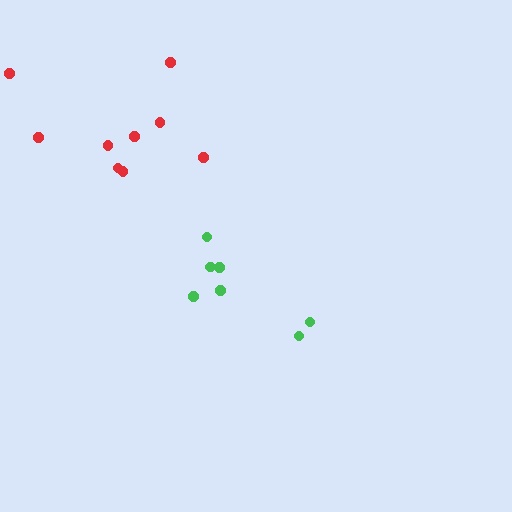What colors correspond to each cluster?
The clusters are colored: green, red.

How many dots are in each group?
Group 1: 7 dots, Group 2: 9 dots (16 total).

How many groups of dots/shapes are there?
There are 2 groups.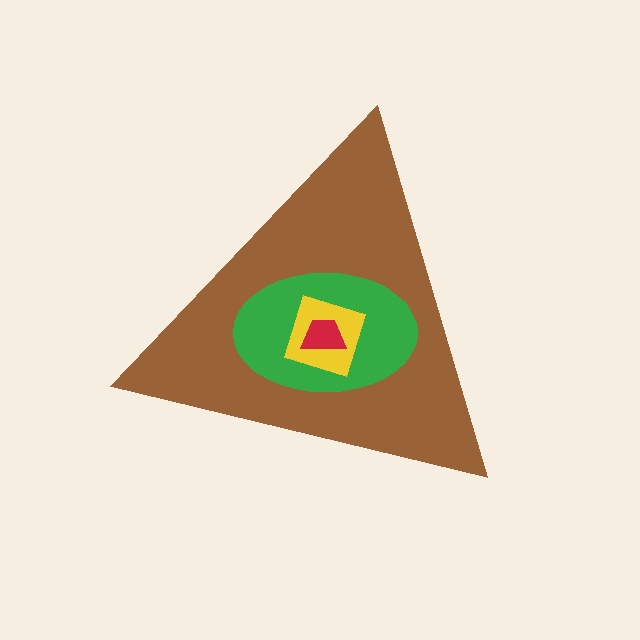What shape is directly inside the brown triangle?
The green ellipse.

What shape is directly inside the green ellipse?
The yellow diamond.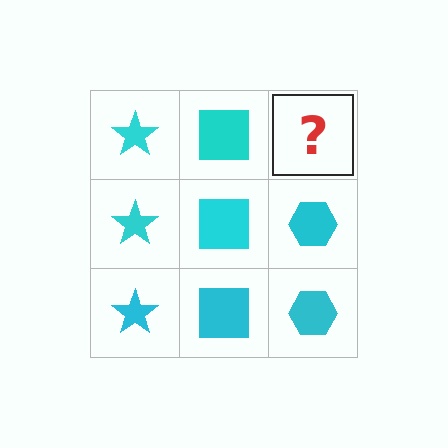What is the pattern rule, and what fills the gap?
The rule is that each column has a consistent shape. The gap should be filled with a cyan hexagon.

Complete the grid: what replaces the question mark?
The question mark should be replaced with a cyan hexagon.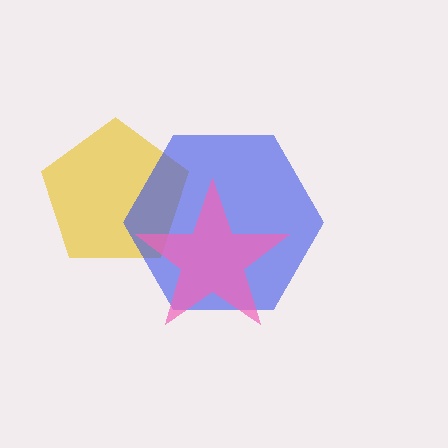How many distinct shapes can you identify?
There are 3 distinct shapes: a yellow pentagon, a blue hexagon, a pink star.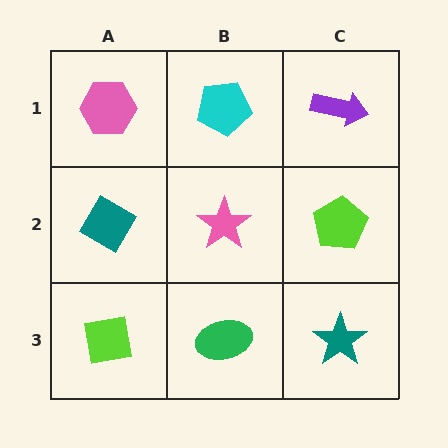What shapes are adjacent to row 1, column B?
A pink star (row 2, column B), a pink hexagon (row 1, column A), a purple arrow (row 1, column C).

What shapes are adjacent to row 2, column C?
A purple arrow (row 1, column C), a teal star (row 3, column C), a pink star (row 2, column B).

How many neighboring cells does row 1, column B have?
3.